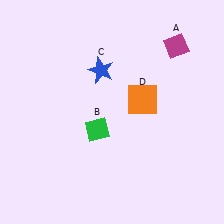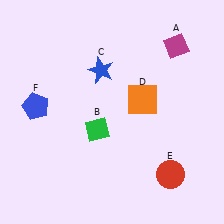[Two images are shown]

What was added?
A red circle (E), a blue pentagon (F) were added in Image 2.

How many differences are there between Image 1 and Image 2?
There are 2 differences between the two images.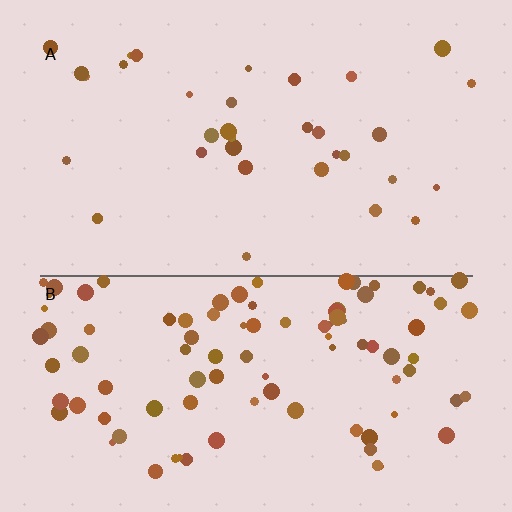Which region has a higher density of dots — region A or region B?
B (the bottom).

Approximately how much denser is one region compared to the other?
Approximately 3.0× — region B over region A.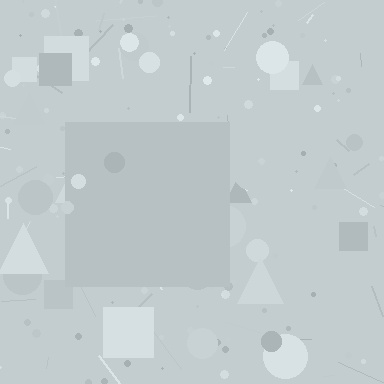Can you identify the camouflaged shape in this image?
The camouflaged shape is a square.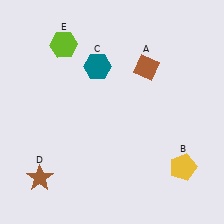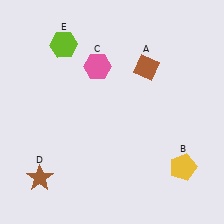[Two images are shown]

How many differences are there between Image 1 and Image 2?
There is 1 difference between the two images.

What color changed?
The hexagon (C) changed from teal in Image 1 to pink in Image 2.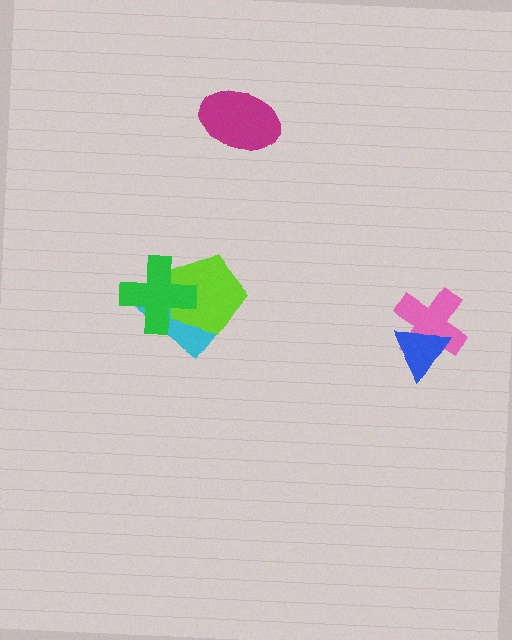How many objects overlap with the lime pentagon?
2 objects overlap with the lime pentagon.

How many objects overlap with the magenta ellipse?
0 objects overlap with the magenta ellipse.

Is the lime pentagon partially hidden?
Yes, it is partially covered by another shape.